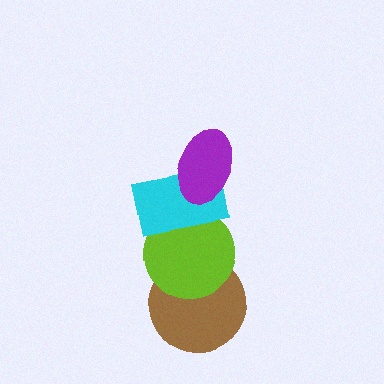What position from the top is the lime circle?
The lime circle is 3rd from the top.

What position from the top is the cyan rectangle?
The cyan rectangle is 2nd from the top.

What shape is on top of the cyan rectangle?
The purple ellipse is on top of the cyan rectangle.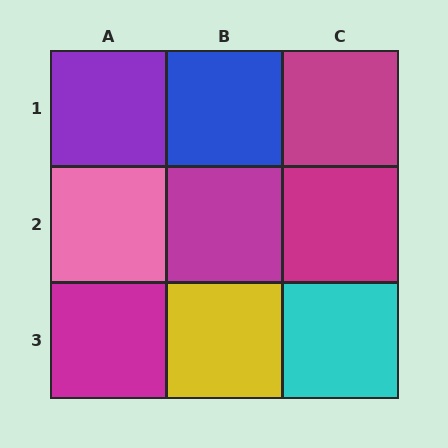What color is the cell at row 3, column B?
Yellow.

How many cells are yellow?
1 cell is yellow.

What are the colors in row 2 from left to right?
Pink, magenta, magenta.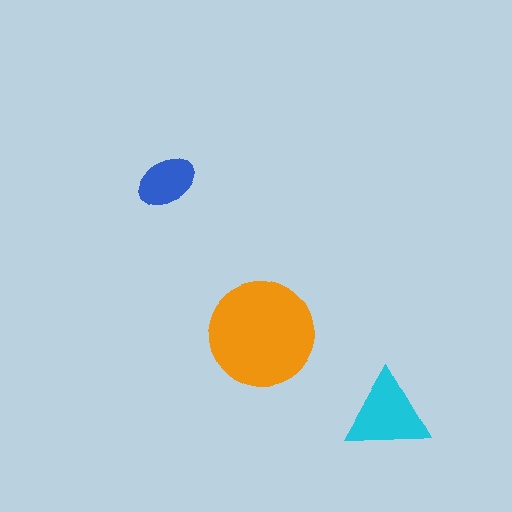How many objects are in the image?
There are 3 objects in the image.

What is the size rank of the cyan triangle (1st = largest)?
2nd.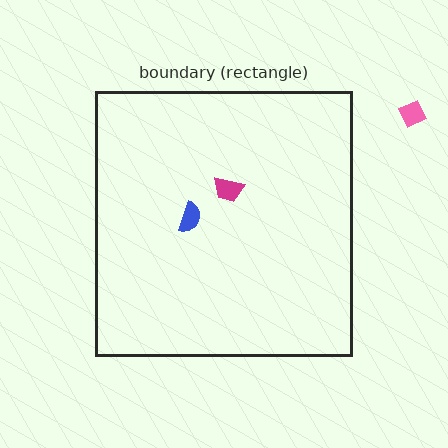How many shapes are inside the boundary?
2 inside, 1 outside.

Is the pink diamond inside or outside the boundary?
Outside.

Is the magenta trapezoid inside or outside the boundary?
Inside.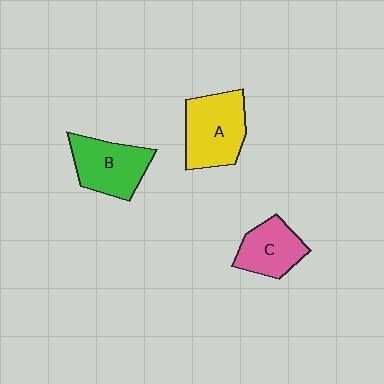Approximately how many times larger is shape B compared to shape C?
Approximately 1.3 times.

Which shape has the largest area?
Shape A (yellow).